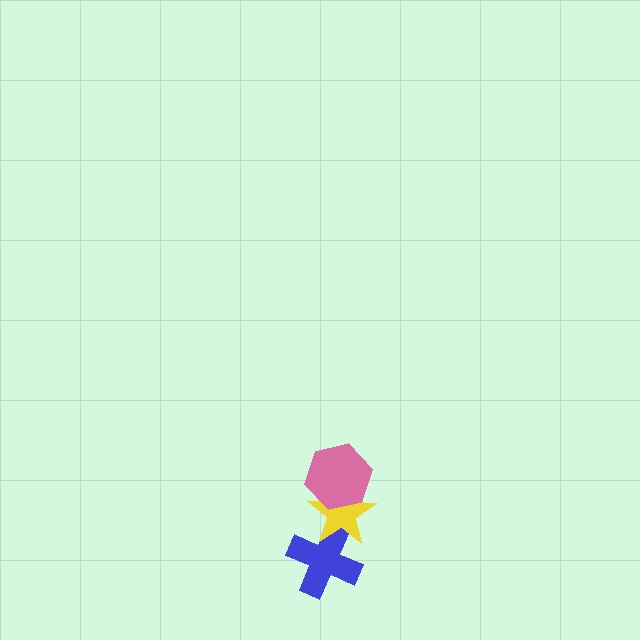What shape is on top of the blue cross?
The yellow star is on top of the blue cross.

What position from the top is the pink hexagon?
The pink hexagon is 1st from the top.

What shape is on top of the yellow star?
The pink hexagon is on top of the yellow star.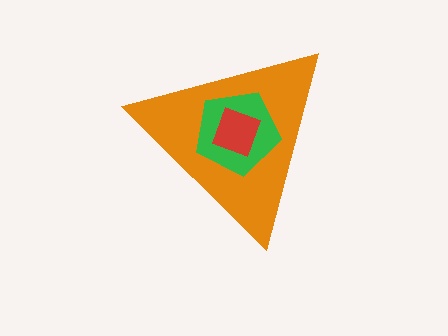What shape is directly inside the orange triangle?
The green pentagon.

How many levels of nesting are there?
3.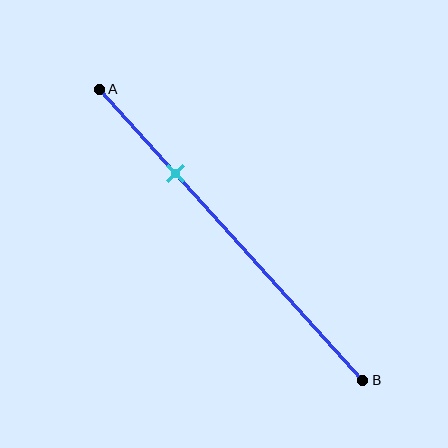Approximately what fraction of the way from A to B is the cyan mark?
The cyan mark is approximately 30% of the way from A to B.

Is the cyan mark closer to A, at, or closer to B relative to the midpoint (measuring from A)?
The cyan mark is closer to point A than the midpoint of segment AB.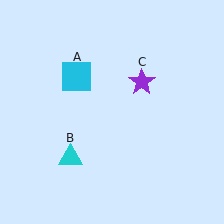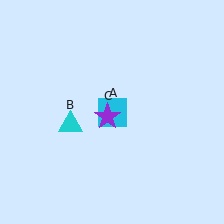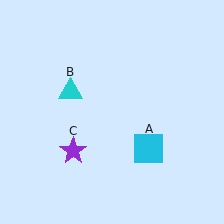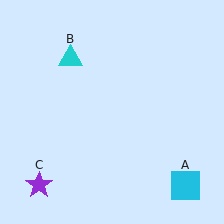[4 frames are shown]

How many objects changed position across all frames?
3 objects changed position: cyan square (object A), cyan triangle (object B), purple star (object C).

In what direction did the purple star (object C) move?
The purple star (object C) moved down and to the left.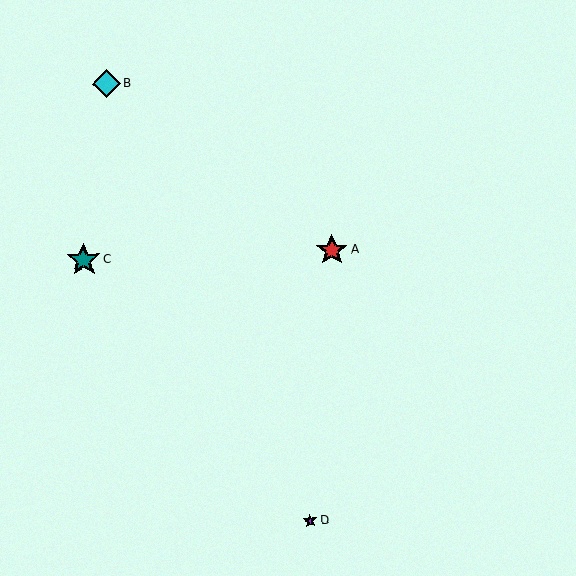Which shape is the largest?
The teal star (labeled C) is the largest.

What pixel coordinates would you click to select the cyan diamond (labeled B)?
Click at (106, 84) to select the cyan diamond B.